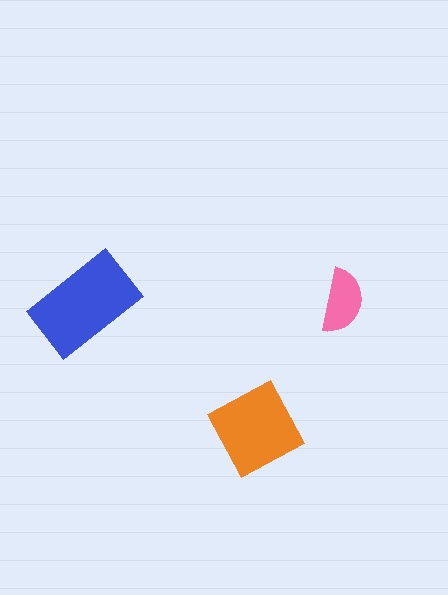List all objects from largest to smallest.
The blue rectangle, the orange square, the pink semicircle.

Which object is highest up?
The pink semicircle is topmost.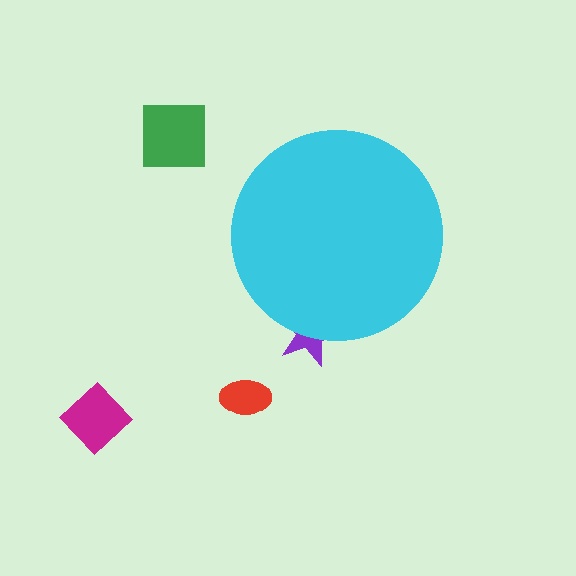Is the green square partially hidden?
No, the green square is fully visible.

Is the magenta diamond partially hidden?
No, the magenta diamond is fully visible.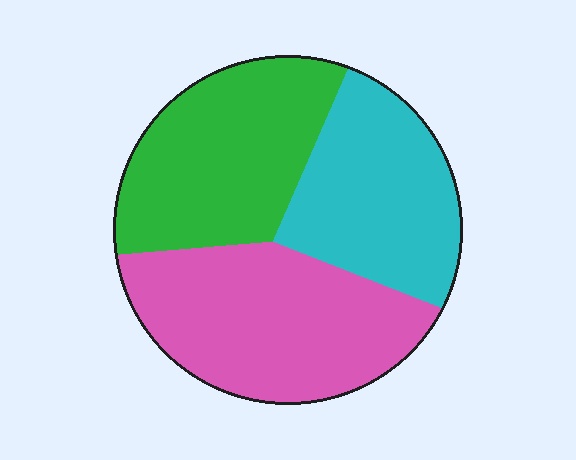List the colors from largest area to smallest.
From largest to smallest: pink, green, cyan.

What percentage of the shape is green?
Green takes up about one third (1/3) of the shape.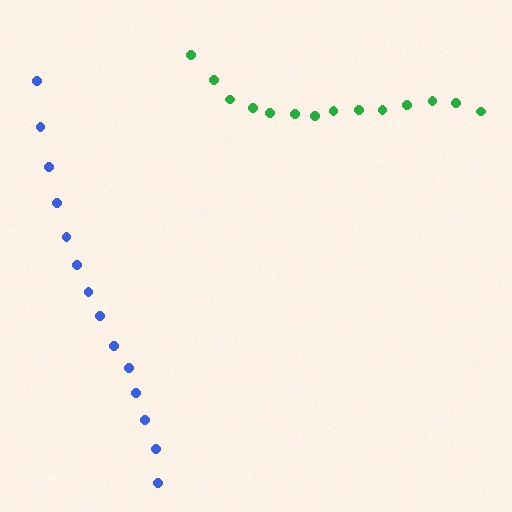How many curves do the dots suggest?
There are 2 distinct paths.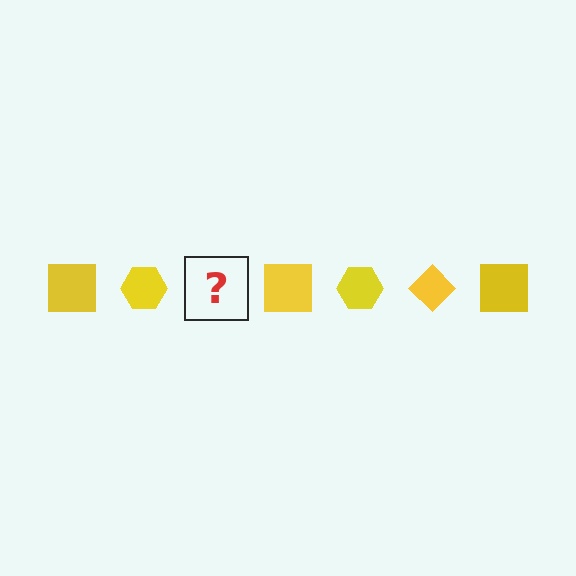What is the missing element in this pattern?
The missing element is a yellow diamond.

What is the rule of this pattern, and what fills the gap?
The rule is that the pattern cycles through square, hexagon, diamond shapes in yellow. The gap should be filled with a yellow diamond.